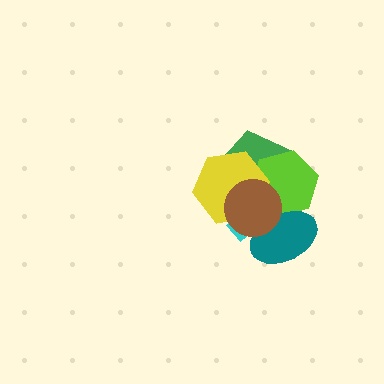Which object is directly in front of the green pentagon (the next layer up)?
The lime hexagon is directly in front of the green pentagon.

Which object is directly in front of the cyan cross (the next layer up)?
The green pentagon is directly in front of the cyan cross.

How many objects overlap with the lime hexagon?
5 objects overlap with the lime hexagon.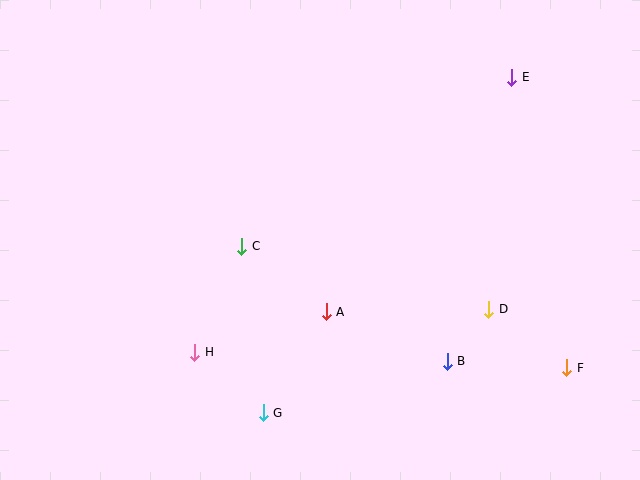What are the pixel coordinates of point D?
Point D is at (489, 309).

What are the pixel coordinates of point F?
Point F is at (567, 368).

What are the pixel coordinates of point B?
Point B is at (447, 361).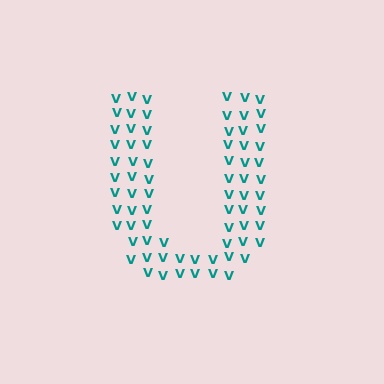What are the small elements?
The small elements are letter V's.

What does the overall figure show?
The overall figure shows the letter U.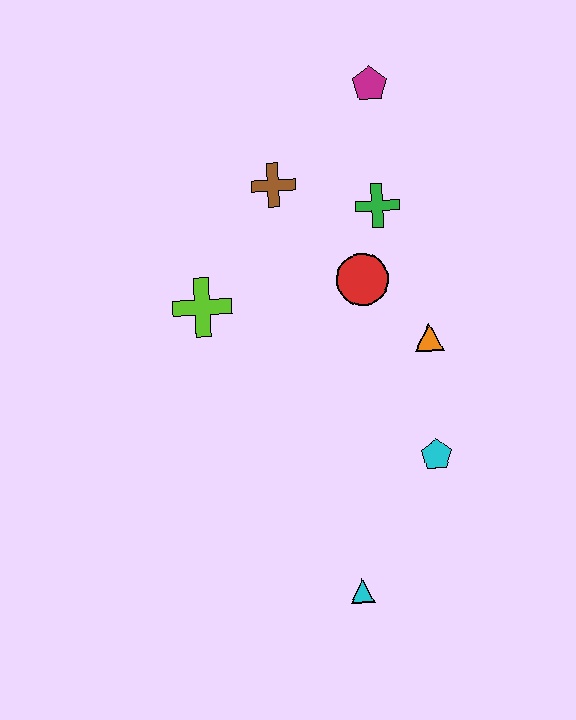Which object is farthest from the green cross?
The cyan triangle is farthest from the green cross.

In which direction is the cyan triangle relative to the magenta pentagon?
The cyan triangle is below the magenta pentagon.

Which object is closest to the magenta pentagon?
The green cross is closest to the magenta pentagon.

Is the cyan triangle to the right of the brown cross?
Yes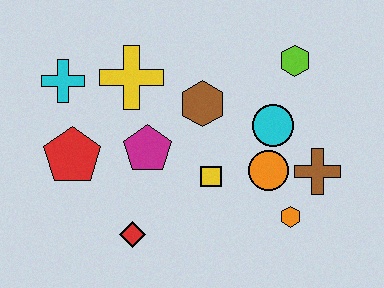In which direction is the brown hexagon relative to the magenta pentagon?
The brown hexagon is to the right of the magenta pentagon.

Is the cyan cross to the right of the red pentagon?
No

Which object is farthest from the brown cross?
The cyan cross is farthest from the brown cross.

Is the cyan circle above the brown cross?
Yes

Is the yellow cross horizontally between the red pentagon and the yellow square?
Yes